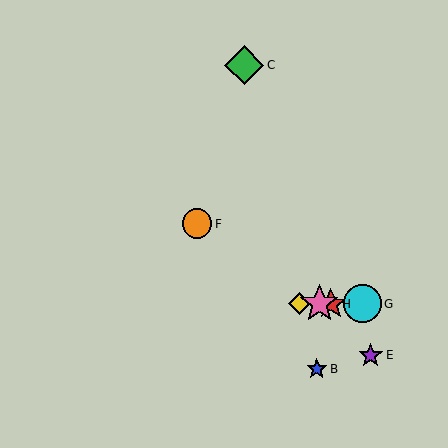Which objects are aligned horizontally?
Objects A, D, G, H are aligned horizontally.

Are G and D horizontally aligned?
Yes, both are at y≈304.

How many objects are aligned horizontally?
4 objects (A, D, G, H) are aligned horizontally.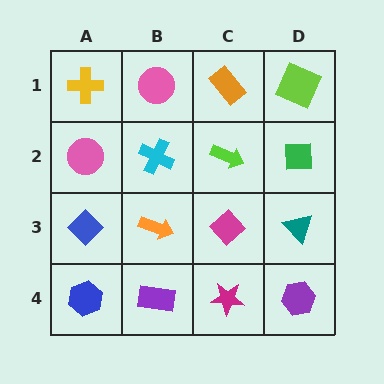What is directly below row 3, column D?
A purple hexagon.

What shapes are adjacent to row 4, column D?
A teal triangle (row 3, column D), a magenta star (row 4, column C).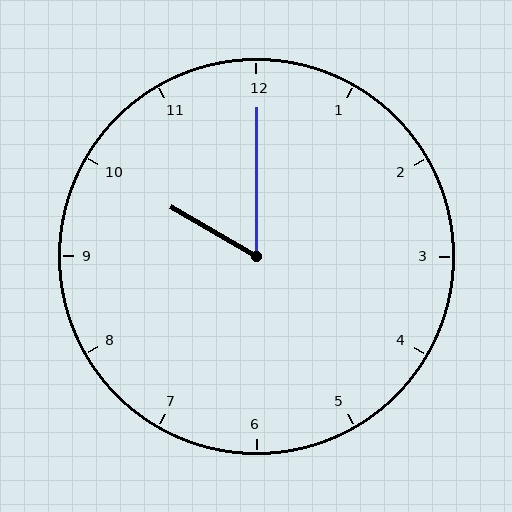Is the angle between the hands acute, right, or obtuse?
It is acute.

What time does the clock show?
10:00.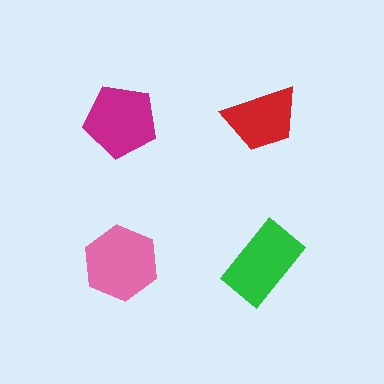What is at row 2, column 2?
A green rectangle.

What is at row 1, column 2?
A red trapezoid.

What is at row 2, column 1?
A pink hexagon.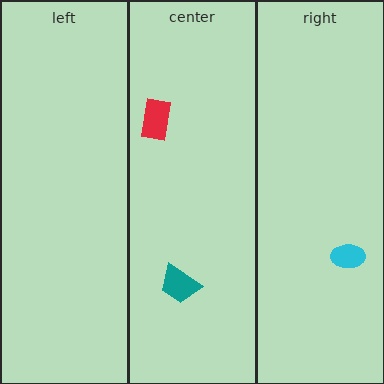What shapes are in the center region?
The teal trapezoid, the red rectangle.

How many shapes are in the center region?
2.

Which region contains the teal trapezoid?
The center region.